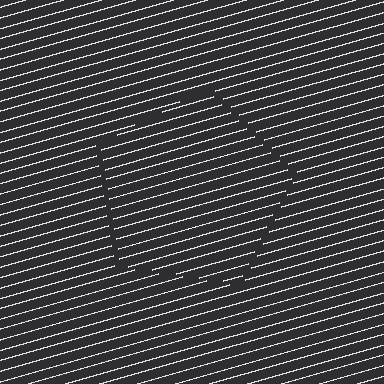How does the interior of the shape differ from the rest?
The interior of the shape contains the same grating, shifted by half a period — the contour is defined by the phase discontinuity where line-ends from the inner and outer gratings abut.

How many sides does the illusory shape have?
5 sides — the line-ends trace a pentagon.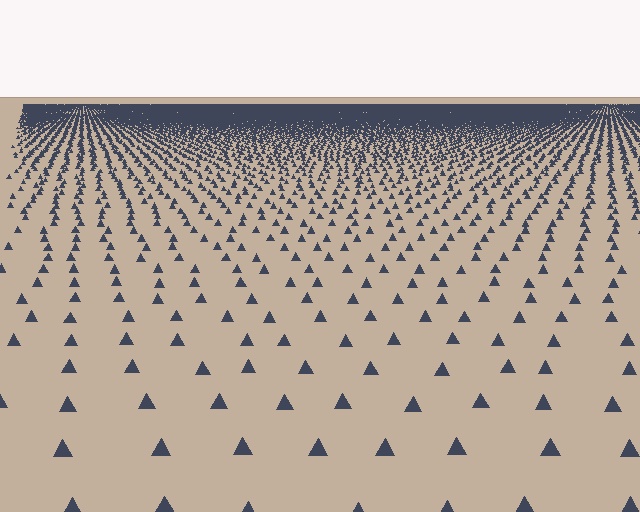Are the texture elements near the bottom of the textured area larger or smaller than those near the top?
Larger. Near the bottom, elements are closer to the viewer and appear at a bigger on-screen size.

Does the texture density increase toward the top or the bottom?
Density increases toward the top.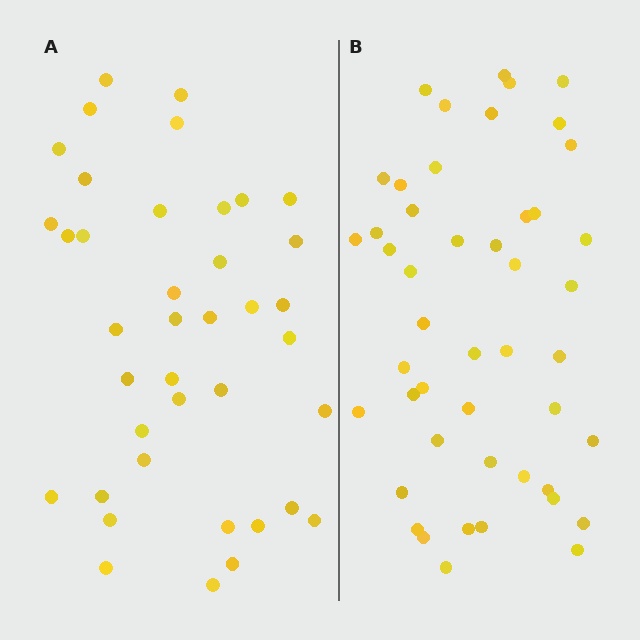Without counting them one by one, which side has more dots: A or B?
Region B (the right region) has more dots.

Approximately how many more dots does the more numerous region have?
Region B has roughly 8 or so more dots than region A.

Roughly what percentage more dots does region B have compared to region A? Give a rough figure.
About 20% more.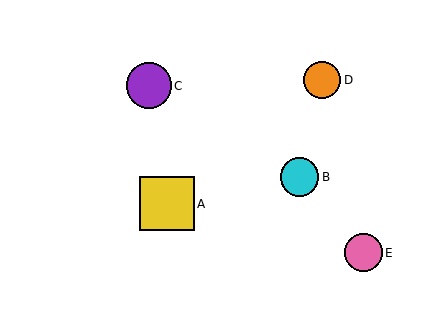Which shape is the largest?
The yellow square (labeled A) is the largest.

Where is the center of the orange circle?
The center of the orange circle is at (322, 80).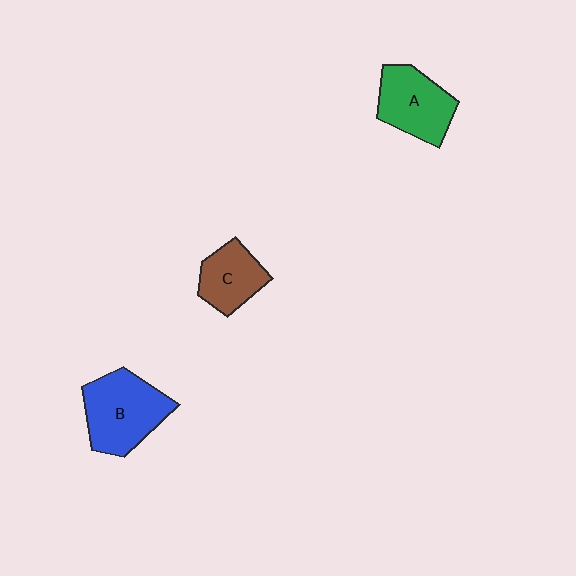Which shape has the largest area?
Shape B (blue).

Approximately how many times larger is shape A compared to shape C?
Approximately 1.3 times.